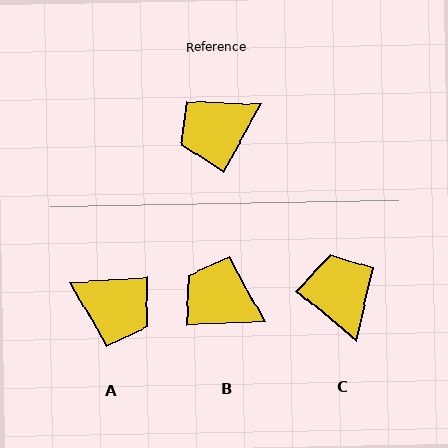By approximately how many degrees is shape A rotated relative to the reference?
Approximately 122 degrees counter-clockwise.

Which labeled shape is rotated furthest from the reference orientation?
A, about 122 degrees away.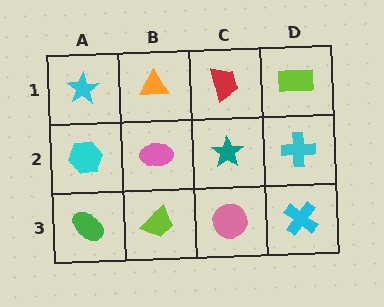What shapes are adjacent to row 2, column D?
A lime rectangle (row 1, column D), a cyan cross (row 3, column D), a teal star (row 2, column C).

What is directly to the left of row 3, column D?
A pink circle.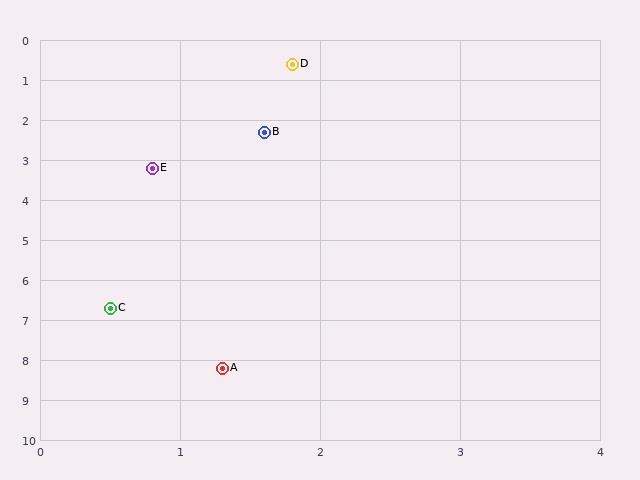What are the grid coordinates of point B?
Point B is at approximately (1.6, 2.3).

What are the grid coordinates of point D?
Point D is at approximately (1.8, 0.6).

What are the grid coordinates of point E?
Point E is at approximately (0.8, 3.2).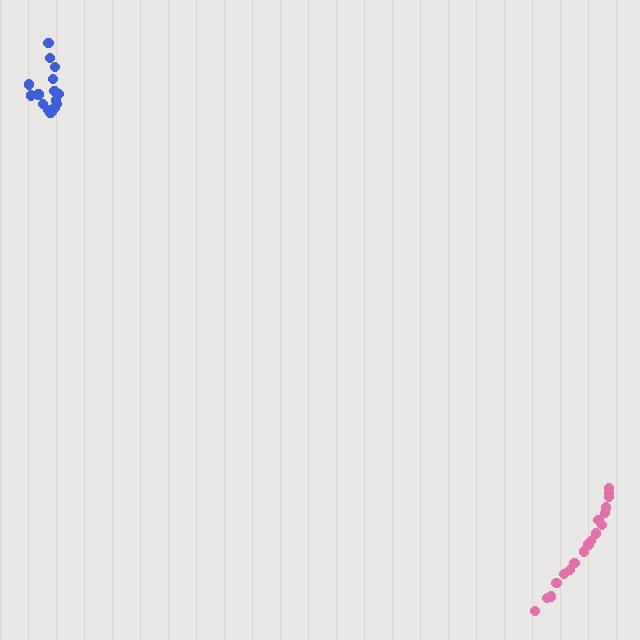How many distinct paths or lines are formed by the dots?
There are 2 distinct paths.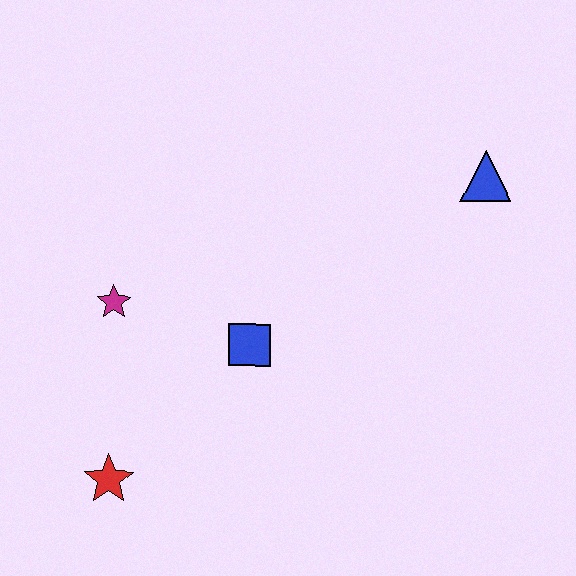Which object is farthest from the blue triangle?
The red star is farthest from the blue triangle.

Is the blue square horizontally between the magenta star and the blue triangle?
Yes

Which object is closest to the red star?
The magenta star is closest to the red star.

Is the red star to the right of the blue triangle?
No